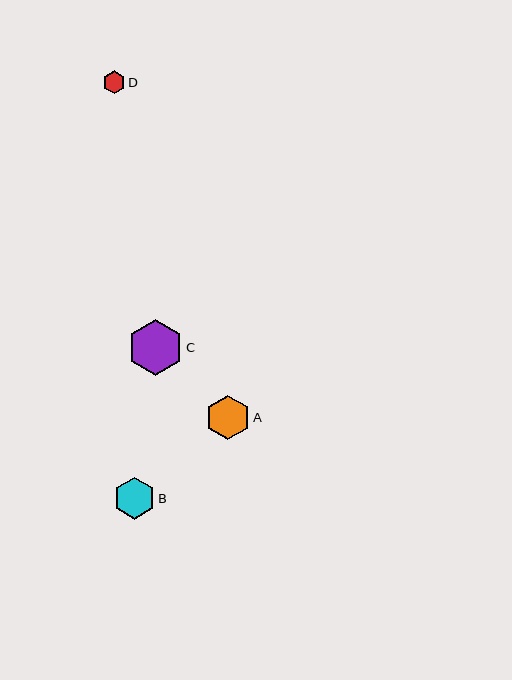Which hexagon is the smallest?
Hexagon D is the smallest with a size of approximately 23 pixels.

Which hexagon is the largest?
Hexagon C is the largest with a size of approximately 55 pixels.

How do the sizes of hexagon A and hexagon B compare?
Hexagon A and hexagon B are approximately the same size.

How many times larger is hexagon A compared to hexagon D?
Hexagon A is approximately 2.0 times the size of hexagon D.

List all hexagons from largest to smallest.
From largest to smallest: C, A, B, D.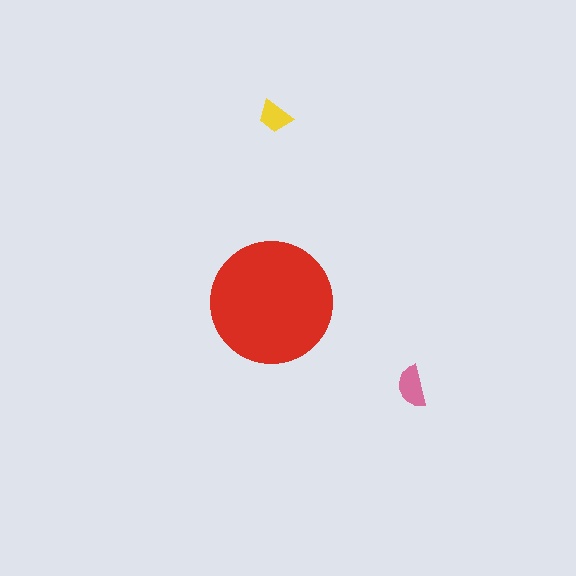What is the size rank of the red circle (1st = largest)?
1st.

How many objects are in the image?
There are 3 objects in the image.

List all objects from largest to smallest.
The red circle, the pink semicircle, the yellow trapezoid.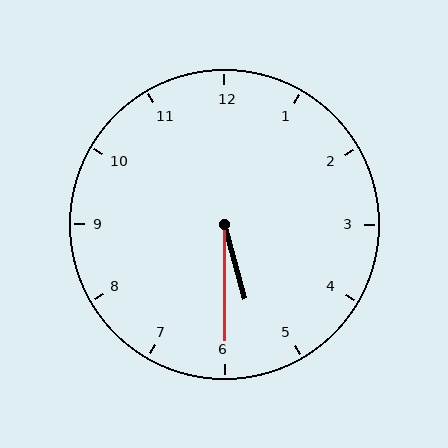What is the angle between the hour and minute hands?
Approximately 15 degrees.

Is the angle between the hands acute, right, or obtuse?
It is acute.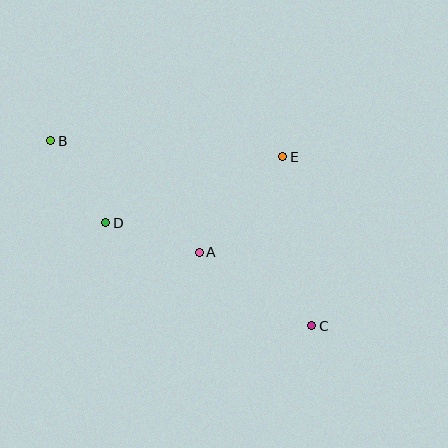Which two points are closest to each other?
Points A and D are closest to each other.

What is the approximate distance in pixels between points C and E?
The distance between C and E is approximately 171 pixels.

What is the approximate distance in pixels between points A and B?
The distance between A and B is approximately 186 pixels.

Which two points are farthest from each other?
Points B and C are farthest from each other.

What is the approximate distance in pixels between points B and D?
The distance between B and D is approximately 99 pixels.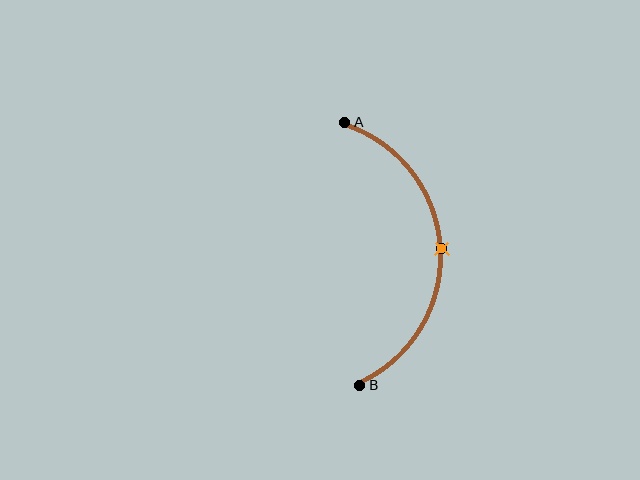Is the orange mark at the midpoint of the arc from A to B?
Yes. The orange mark lies on the arc at equal arc-length from both A and B — it is the arc midpoint.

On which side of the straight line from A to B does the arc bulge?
The arc bulges to the right of the straight line connecting A and B.